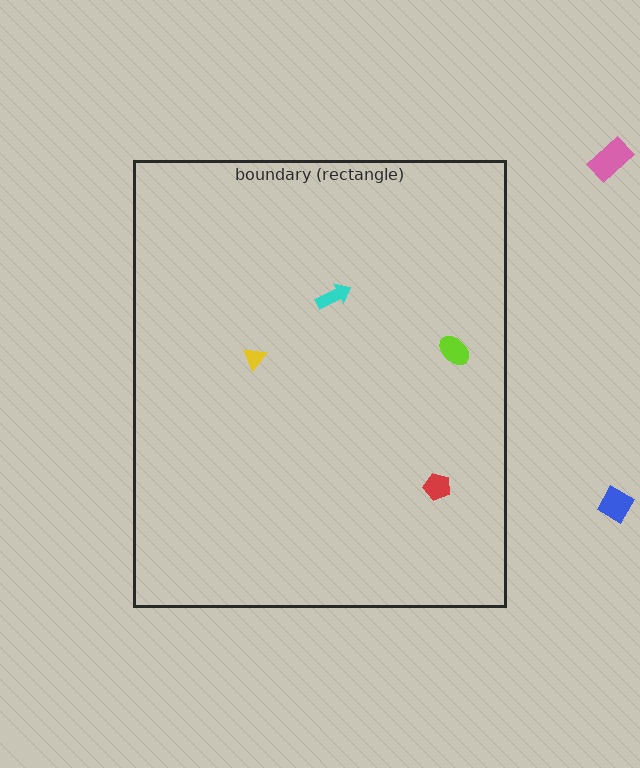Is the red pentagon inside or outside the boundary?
Inside.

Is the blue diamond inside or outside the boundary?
Outside.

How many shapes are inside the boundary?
4 inside, 2 outside.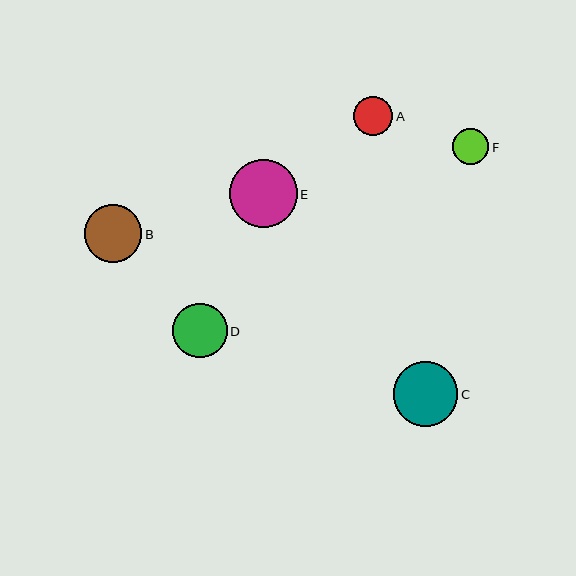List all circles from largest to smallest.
From largest to smallest: E, C, B, D, A, F.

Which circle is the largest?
Circle E is the largest with a size of approximately 68 pixels.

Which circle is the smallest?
Circle F is the smallest with a size of approximately 36 pixels.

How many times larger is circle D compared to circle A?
Circle D is approximately 1.4 times the size of circle A.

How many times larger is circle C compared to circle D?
Circle C is approximately 1.2 times the size of circle D.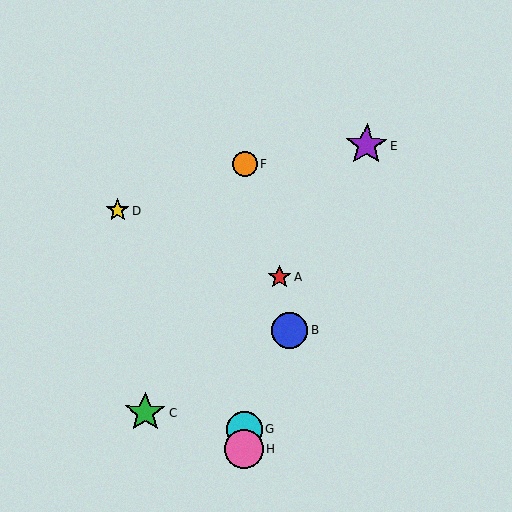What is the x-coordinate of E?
Object E is at x≈367.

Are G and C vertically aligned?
No, G is at x≈244 and C is at x≈146.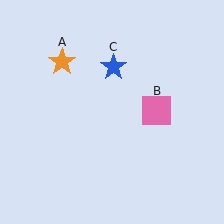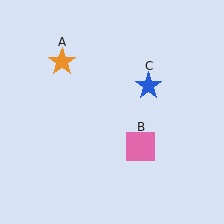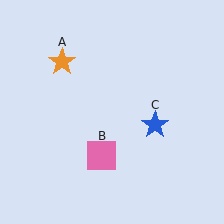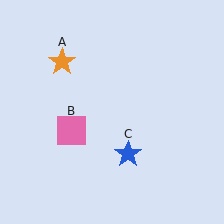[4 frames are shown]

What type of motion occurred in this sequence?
The pink square (object B), blue star (object C) rotated clockwise around the center of the scene.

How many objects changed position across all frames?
2 objects changed position: pink square (object B), blue star (object C).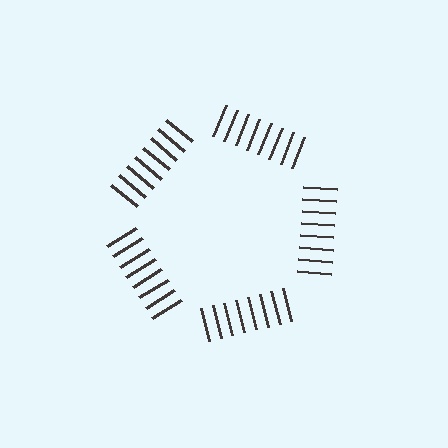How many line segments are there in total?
40 — 8 along each of the 5 edges.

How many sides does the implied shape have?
5 sides — the line-ends trace a pentagon.